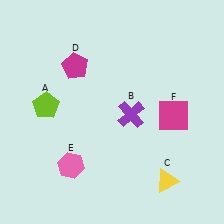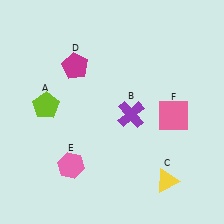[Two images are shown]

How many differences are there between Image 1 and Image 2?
There is 1 difference between the two images.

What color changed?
The square (F) changed from magenta in Image 1 to pink in Image 2.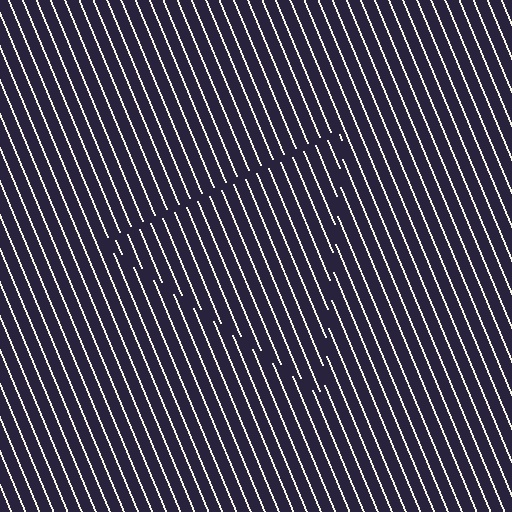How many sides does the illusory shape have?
3 sides — the line-ends trace a triangle.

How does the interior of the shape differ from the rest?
The interior of the shape contains the same grating, shifted by half a period — the contour is defined by the phase discontinuity where line-ends from the inner and outer gratings abut.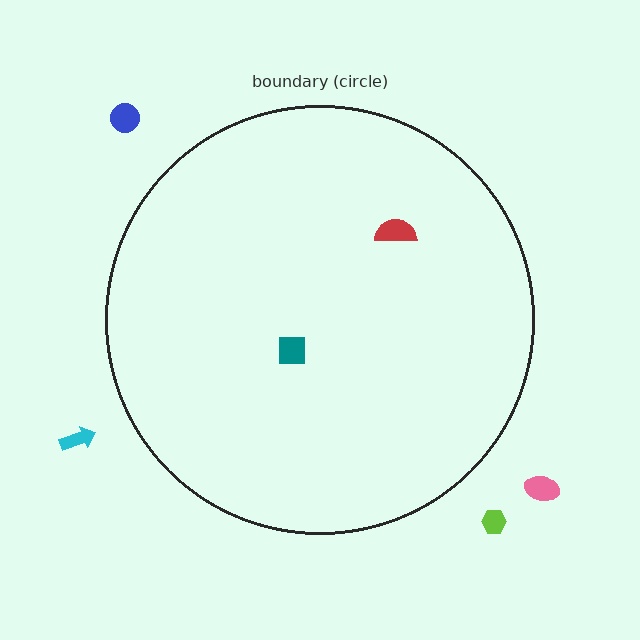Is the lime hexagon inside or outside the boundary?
Outside.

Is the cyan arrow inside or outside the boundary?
Outside.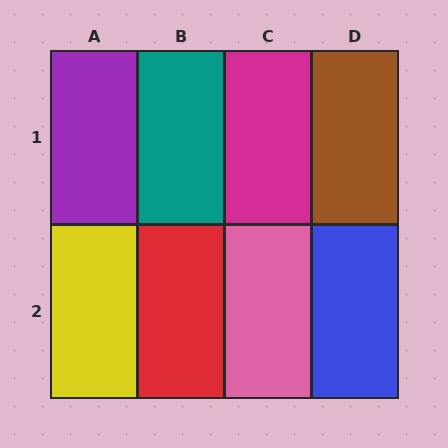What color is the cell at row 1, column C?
Magenta.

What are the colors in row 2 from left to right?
Yellow, red, pink, blue.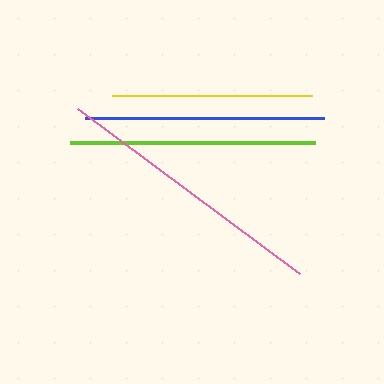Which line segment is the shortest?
The yellow line is the shortest at approximately 200 pixels.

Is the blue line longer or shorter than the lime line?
The lime line is longer than the blue line.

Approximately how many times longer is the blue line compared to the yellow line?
The blue line is approximately 1.2 times the length of the yellow line.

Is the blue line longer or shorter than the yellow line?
The blue line is longer than the yellow line.